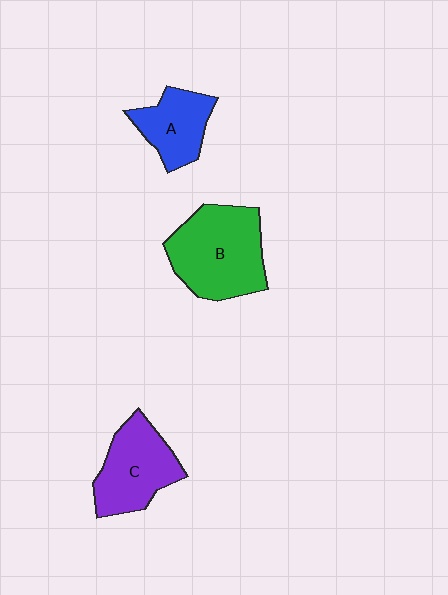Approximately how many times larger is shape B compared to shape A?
Approximately 1.7 times.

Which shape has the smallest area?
Shape A (blue).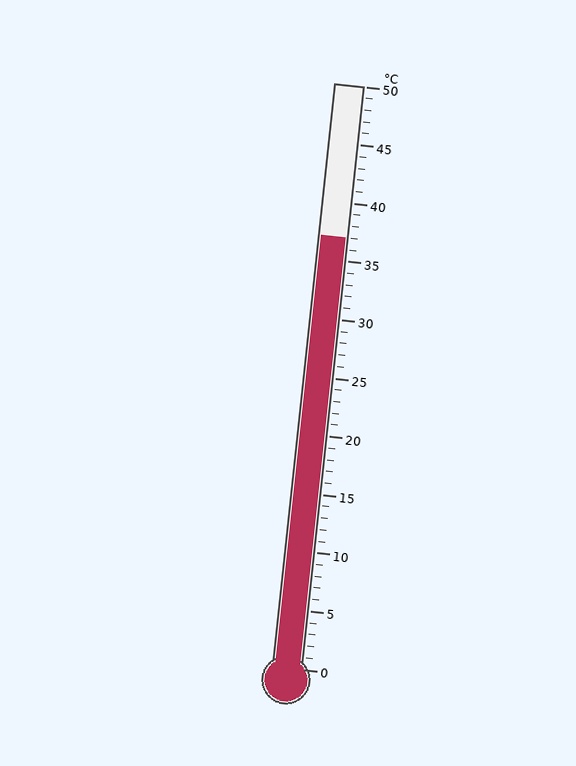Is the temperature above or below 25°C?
The temperature is above 25°C.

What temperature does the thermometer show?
The thermometer shows approximately 37°C.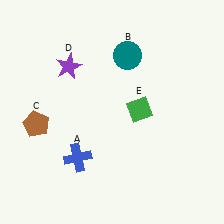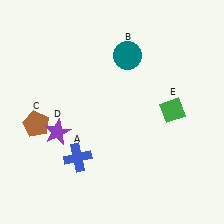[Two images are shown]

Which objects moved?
The objects that moved are: the purple star (D), the green diamond (E).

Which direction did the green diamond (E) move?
The green diamond (E) moved right.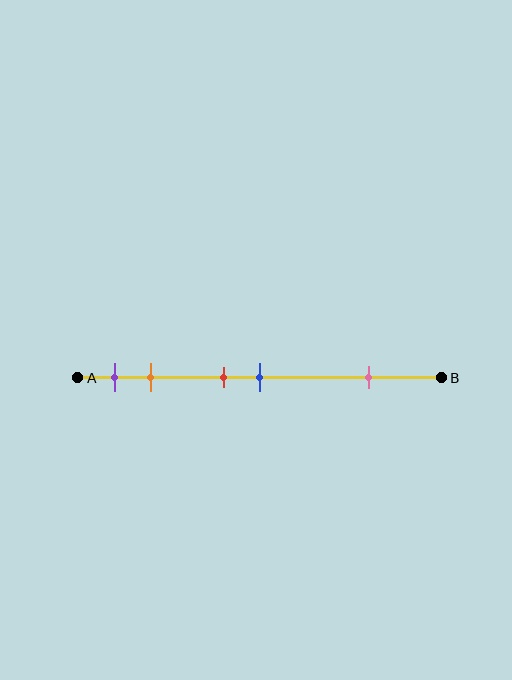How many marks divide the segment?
There are 5 marks dividing the segment.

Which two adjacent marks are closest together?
The red and blue marks are the closest adjacent pair.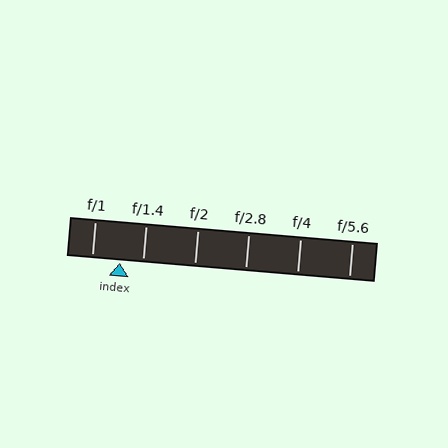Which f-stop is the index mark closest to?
The index mark is closest to f/1.4.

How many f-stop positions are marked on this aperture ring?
There are 6 f-stop positions marked.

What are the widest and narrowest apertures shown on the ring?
The widest aperture shown is f/1 and the narrowest is f/5.6.